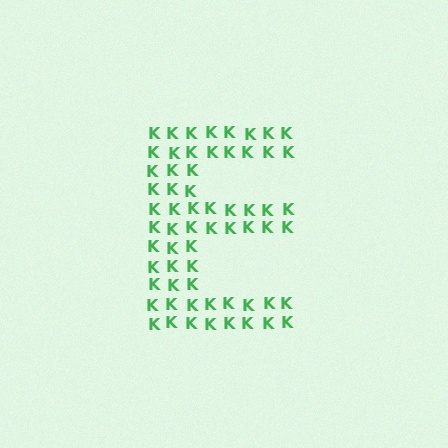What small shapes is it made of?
It is made of small letter K's.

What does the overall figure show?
The overall figure shows the letter E.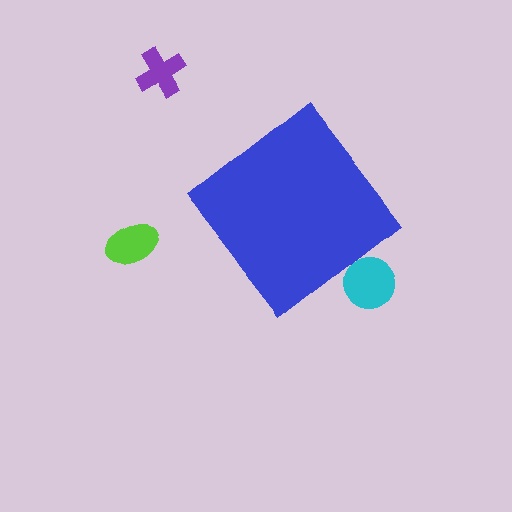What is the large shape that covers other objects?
A blue diamond.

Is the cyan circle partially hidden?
Yes, the cyan circle is partially hidden behind the blue diamond.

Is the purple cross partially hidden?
No, the purple cross is fully visible.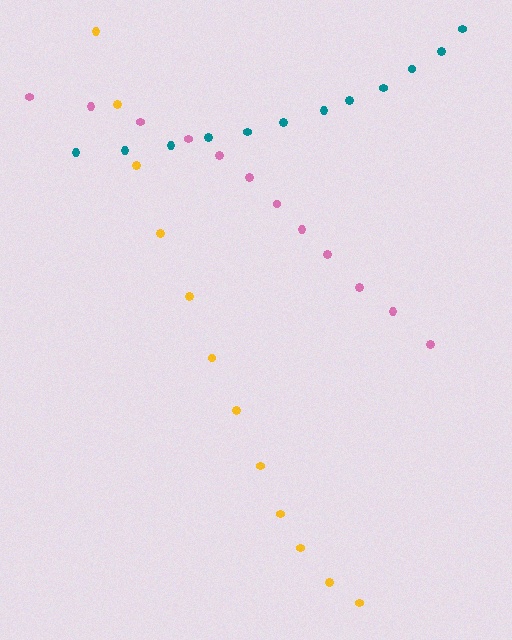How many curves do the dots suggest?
There are 3 distinct paths.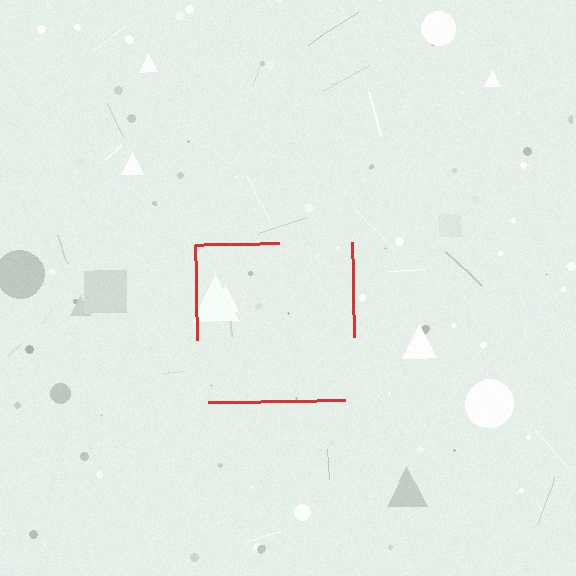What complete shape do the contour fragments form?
The contour fragments form a square.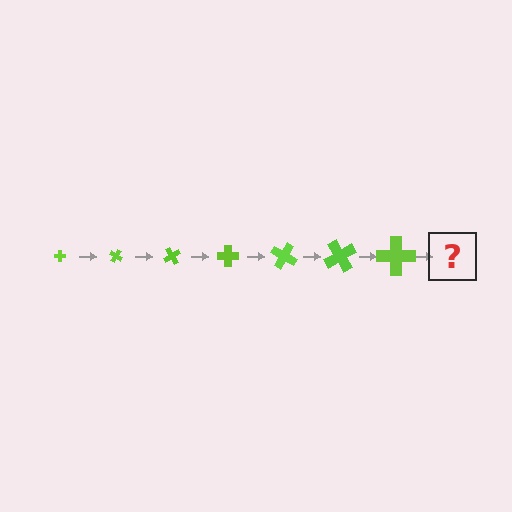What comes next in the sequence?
The next element should be a cross, larger than the previous one and rotated 210 degrees from the start.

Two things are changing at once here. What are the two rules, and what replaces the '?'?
The two rules are that the cross grows larger each step and it rotates 30 degrees each step. The '?' should be a cross, larger than the previous one and rotated 210 degrees from the start.